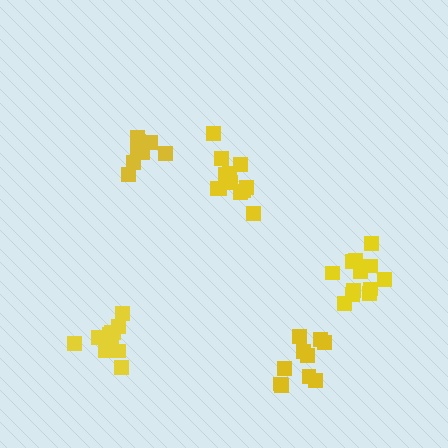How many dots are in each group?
Group 1: 10 dots, Group 2: 8 dots, Group 3: 11 dots, Group 4: 12 dots, Group 5: 12 dots (53 total).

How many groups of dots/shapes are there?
There are 5 groups.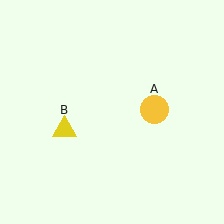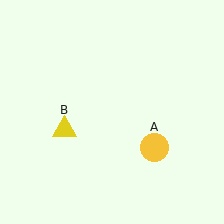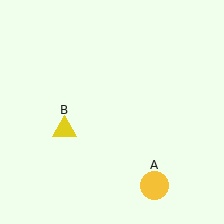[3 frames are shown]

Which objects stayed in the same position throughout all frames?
Yellow triangle (object B) remained stationary.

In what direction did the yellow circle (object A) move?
The yellow circle (object A) moved down.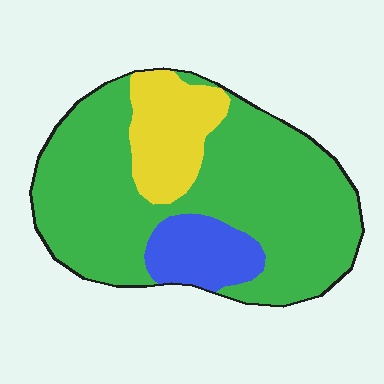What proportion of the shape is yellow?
Yellow covers around 15% of the shape.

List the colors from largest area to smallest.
From largest to smallest: green, yellow, blue.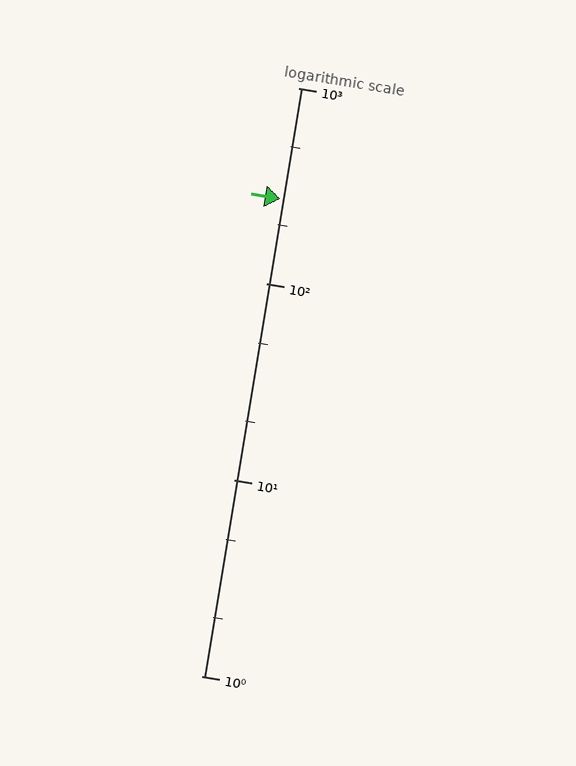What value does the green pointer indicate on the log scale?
The pointer indicates approximately 270.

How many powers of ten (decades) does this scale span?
The scale spans 3 decades, from 1 to 1000.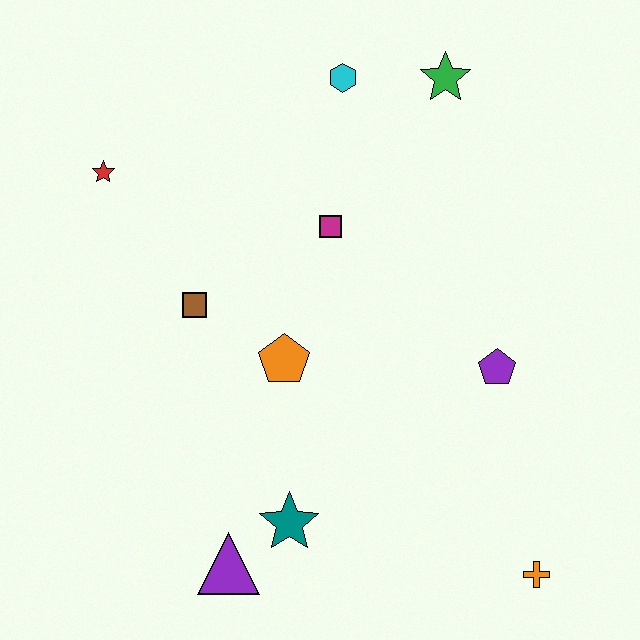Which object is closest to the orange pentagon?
The brown square is closest to the orange pentagon.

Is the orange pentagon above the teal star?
Yes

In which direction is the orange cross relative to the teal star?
The orange cross is to the right of the teal star.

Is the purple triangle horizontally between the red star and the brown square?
No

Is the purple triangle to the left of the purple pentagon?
Yes